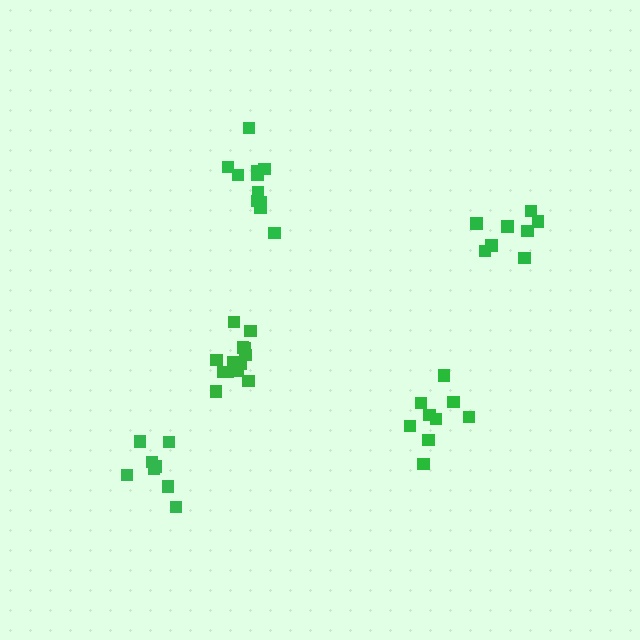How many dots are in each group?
Group 1: 9 dots, Group 2: 13 dots, Group 3: 8 dots, Group 4: 12 dots, Group 5: 8 dots (50 total).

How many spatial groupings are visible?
There are 5 spatial groupings.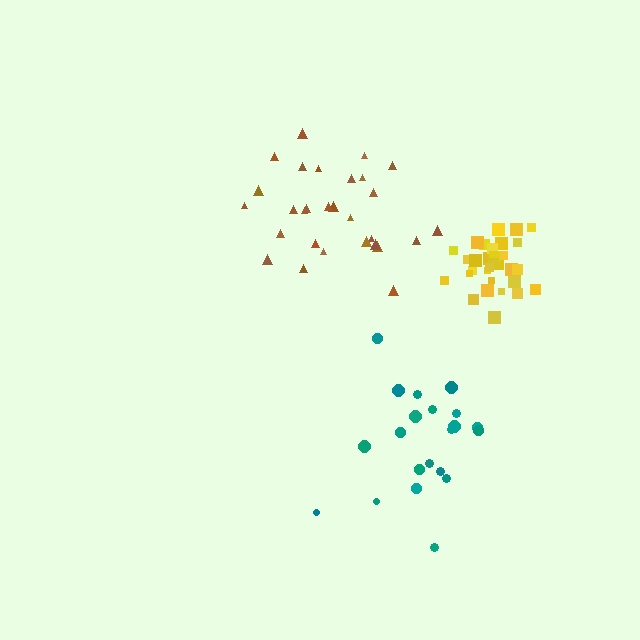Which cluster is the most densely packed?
Yellow.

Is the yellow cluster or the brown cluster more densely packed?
Yellow.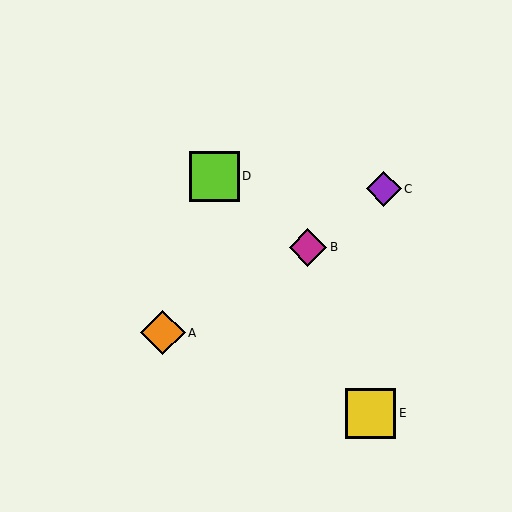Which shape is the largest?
The lime square (labeled D) is the largest.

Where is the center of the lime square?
The center of the lime square is at (214, 176).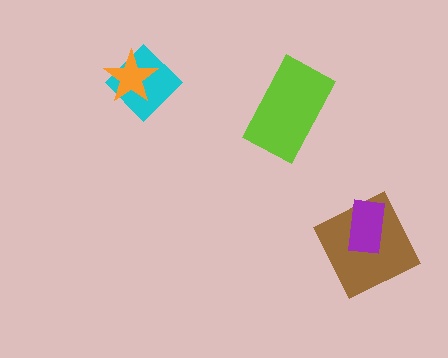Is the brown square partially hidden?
Yes, it is partially covered by another shape.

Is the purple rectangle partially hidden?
No, no other shape covers it.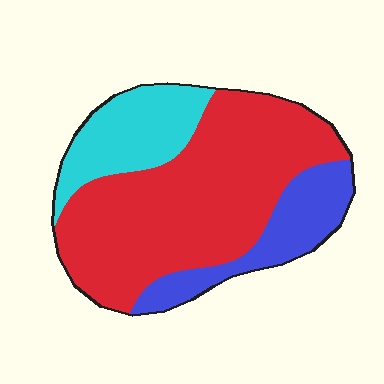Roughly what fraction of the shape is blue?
Blue takes up about one sixth (1/6) of the shape.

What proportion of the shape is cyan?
Cyan covers 20% of the shape.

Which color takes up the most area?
Red, at roughly 60%.